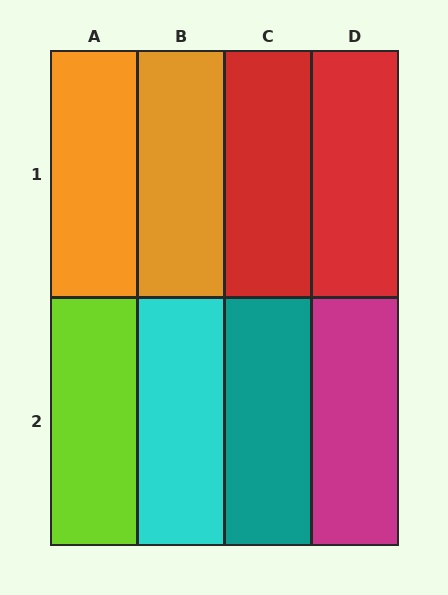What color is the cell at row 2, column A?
Lime.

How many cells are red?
2 cells are red.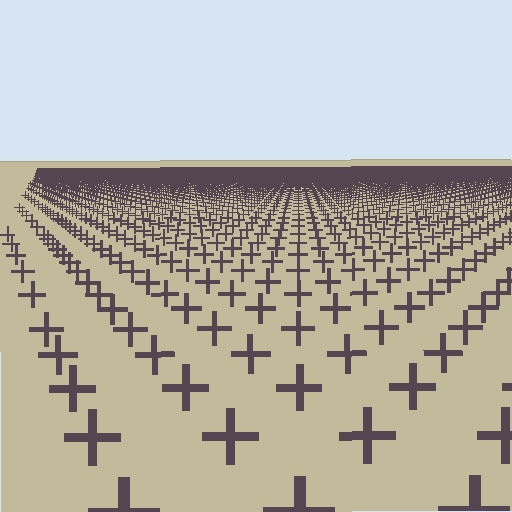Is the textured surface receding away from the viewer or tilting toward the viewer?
The surface is receding away from the viewer. Texture elements get smaller and denser toward the top.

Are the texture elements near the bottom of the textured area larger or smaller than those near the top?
Larger. Near the bottom, elements are closer to the viewer and appear at a bigger on-screen size.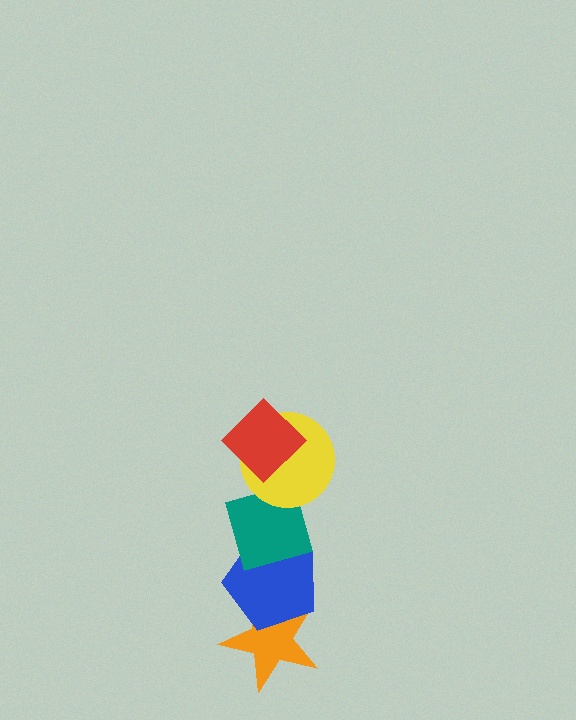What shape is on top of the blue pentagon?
The teal diamond is on top of the blue pentagon.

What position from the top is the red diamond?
The red diamond is 1st from the top.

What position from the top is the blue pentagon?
The blue pentagon is 4th from the top.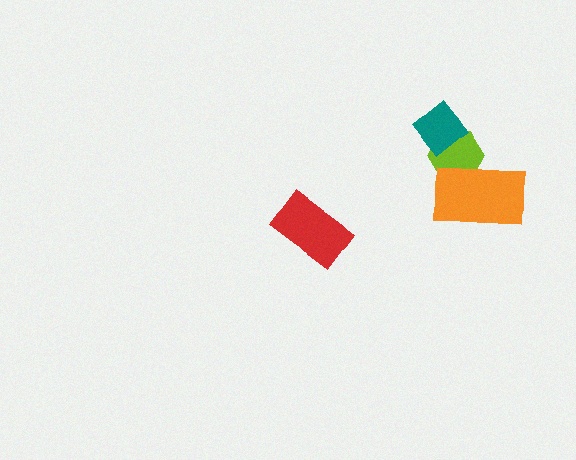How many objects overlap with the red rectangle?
0 objects overlap with the red rectangle.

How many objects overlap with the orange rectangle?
1 object overlaps with the orange rectangle.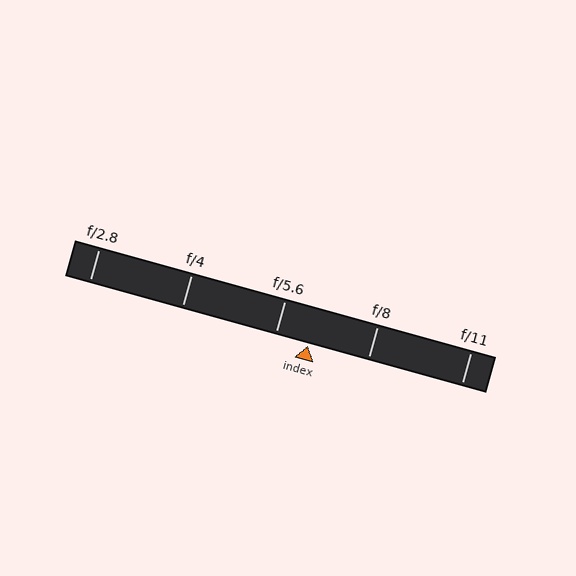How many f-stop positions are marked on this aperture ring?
There are 5 f-stop positions marked.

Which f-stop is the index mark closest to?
The index mark is closest to f/5.6.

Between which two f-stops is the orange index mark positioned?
The index mark is between f/5.6 and f/8.